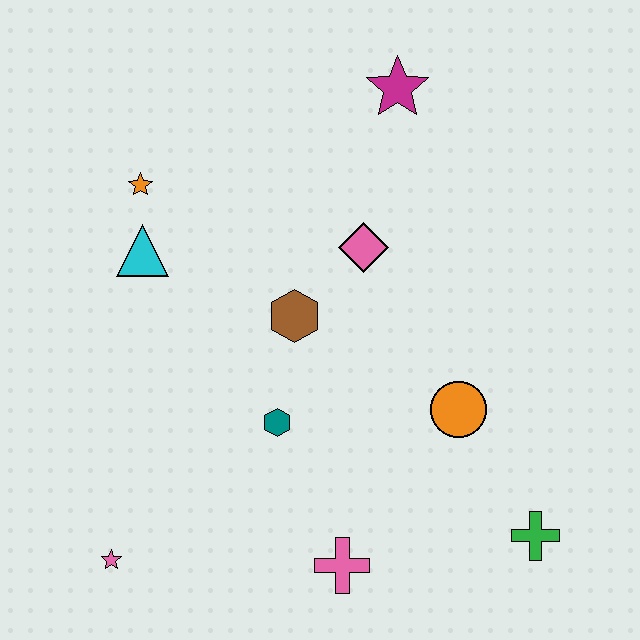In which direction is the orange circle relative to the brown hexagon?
The orange circle is to the right of the brown hexagon.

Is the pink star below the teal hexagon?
Yes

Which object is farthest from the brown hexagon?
The green cross is farthest from the brown hexagon.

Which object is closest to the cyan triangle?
The orange star is closest to the cyan triangle.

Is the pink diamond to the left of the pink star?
No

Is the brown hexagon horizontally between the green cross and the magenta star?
No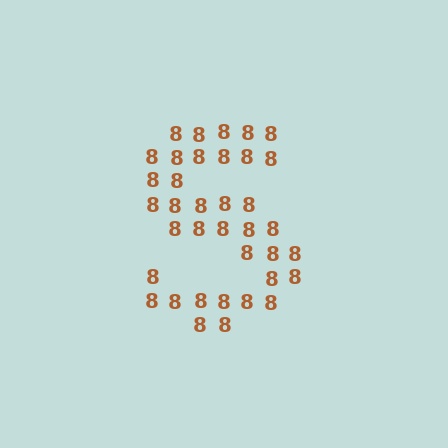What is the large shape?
The large shape is the letter S.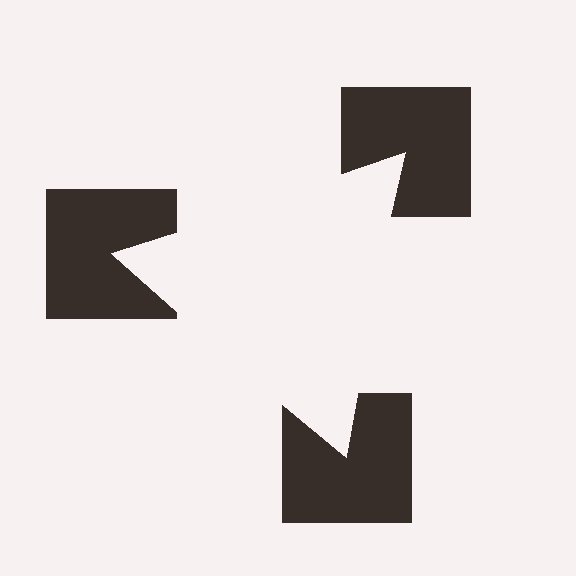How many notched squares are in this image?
There are 3 — one at each vertex of the illusory triangle.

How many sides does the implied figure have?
3 sides.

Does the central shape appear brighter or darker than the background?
It typically appears slightly brighter than the background, even though no actual brightness change is drawn.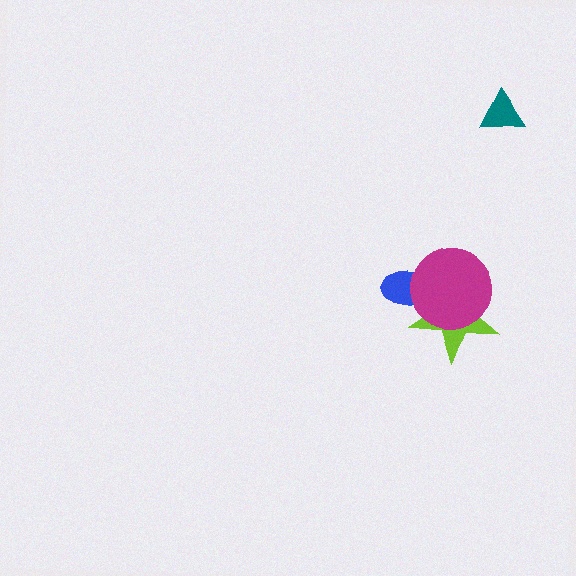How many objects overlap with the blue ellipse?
2 objects overlap with the blue ellipse.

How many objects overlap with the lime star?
2 objects overlap with the lime star.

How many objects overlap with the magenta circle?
2 objects overlap with the magenta circle.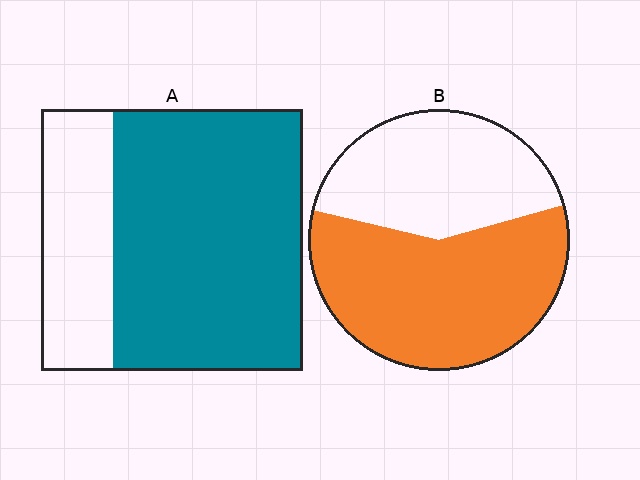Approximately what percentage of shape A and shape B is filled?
A is approximately 75% and B is approximately 60%.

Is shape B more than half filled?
Yes.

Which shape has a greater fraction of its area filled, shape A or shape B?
Shape A.